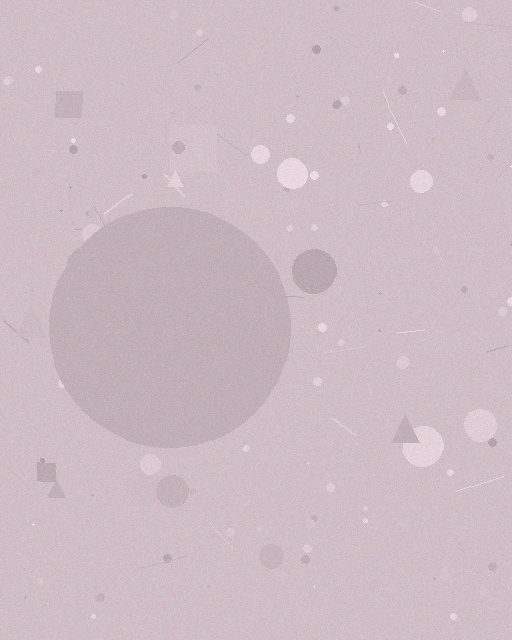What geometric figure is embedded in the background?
A circle is embedded in the background.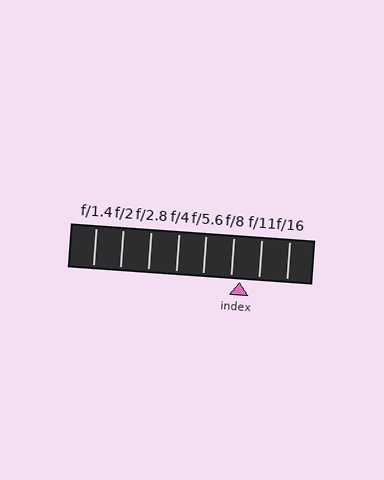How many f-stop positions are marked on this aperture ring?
There are 8 f-stop positions marked.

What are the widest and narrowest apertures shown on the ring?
The widest aperture shown is f/1.4 and the narrowest is f/16.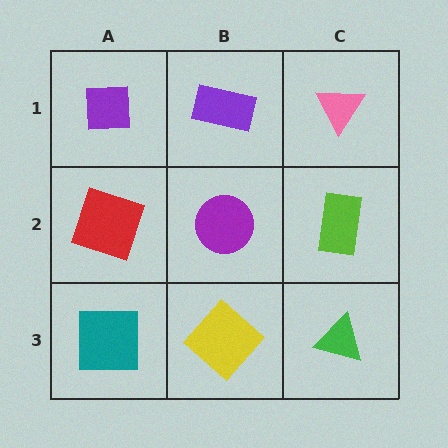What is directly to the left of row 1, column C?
A purple rectangle.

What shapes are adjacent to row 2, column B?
A purple rectangle (row 1, column B), a yellow diamond (row 3, column B), a red square (row 2, column A), a lime rectangle (row 2, column C).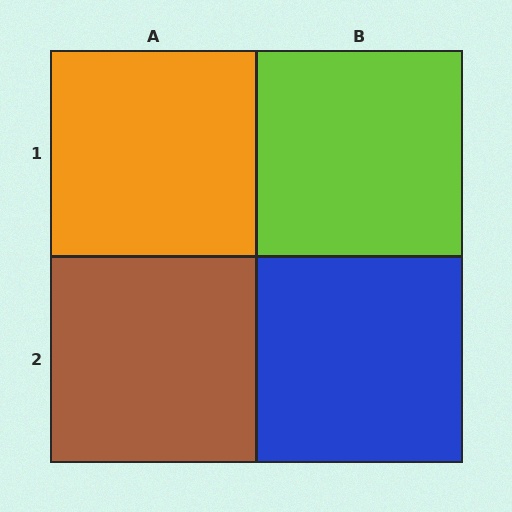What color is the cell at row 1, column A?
Orange.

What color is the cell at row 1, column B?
Lime.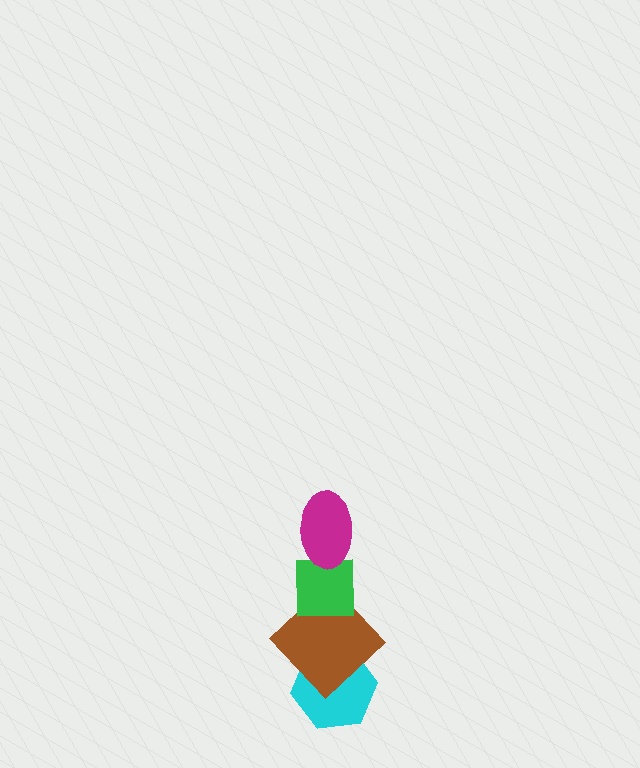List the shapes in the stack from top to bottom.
From top to bottom: the magenta ellipse, the green square, the brown diamond, the cyan hexagon.